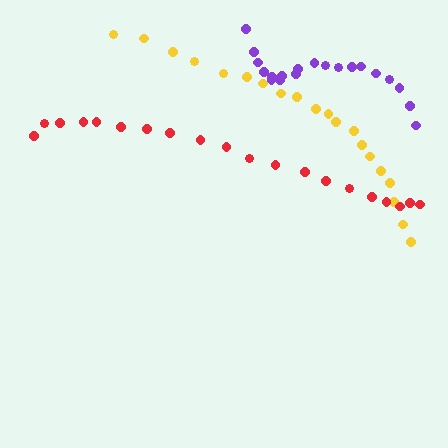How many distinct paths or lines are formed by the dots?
There are 3 distinct paths.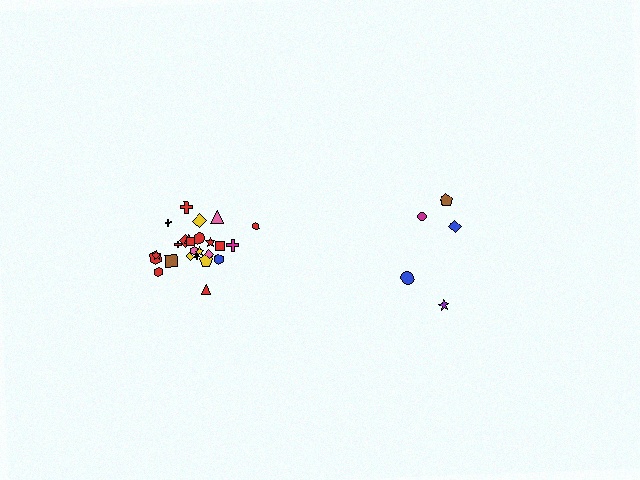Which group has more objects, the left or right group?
The left group.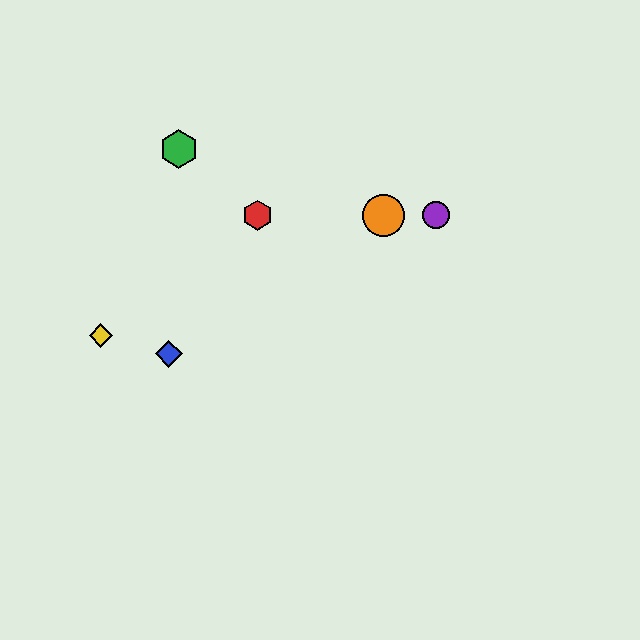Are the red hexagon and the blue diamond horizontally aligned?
No, the red hexagon is at y≈215 and the blue diamond is at y≈354.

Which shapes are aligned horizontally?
The red hexagon, the purple circle, the orange circle are aligned horizontally.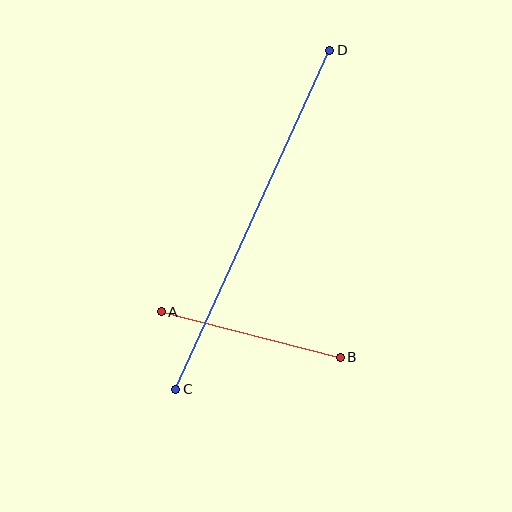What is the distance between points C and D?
The distance is approximately 372 pixels.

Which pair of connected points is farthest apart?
Points C and D are farthest apart.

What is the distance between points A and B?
The distance is approximately 185 pixels.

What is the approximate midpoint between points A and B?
The midpoint is at approximately (251, 335) pixels.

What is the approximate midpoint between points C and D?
The midpoint is at approximately (253, 220) pixels.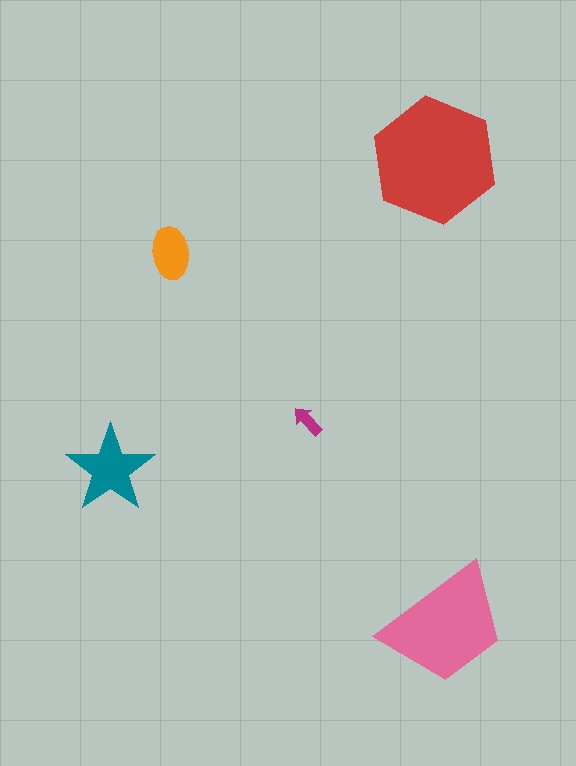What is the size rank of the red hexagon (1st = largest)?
1st.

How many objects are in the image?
There are 5 objects in the image.